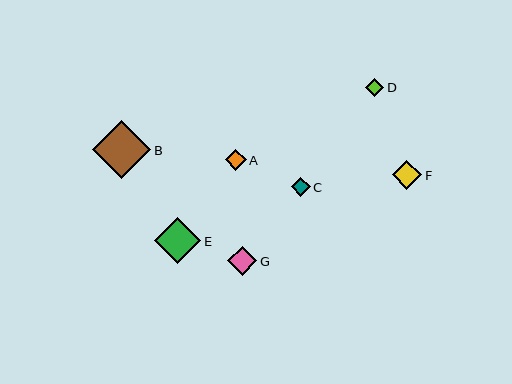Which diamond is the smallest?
Diamond D is the smallest with a size of approximately 18 pixels.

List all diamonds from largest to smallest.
From largest to smallest: B, E, G, F, A, C, D.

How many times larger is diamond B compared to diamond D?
Diamond B is approximately 3.2 times the size of diamond D.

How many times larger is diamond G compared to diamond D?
Diamond G is approximately 1.6 times the size of diamond D.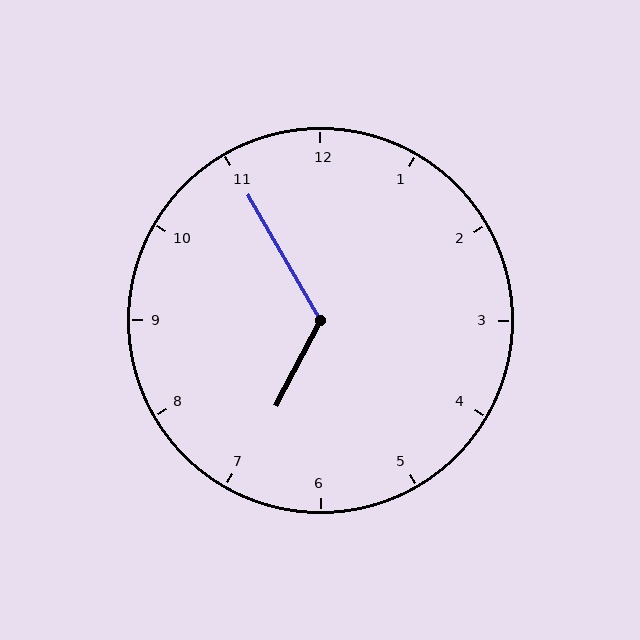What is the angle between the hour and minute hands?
Approximately 122 degrees.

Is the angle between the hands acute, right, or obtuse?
It is obtuse.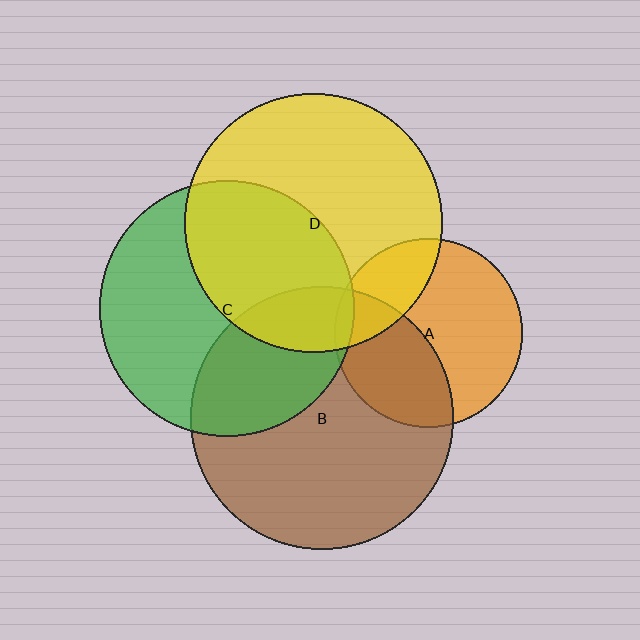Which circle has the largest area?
Circle B (brown).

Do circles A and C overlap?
Yes.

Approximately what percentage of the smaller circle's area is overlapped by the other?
Approximately 5%.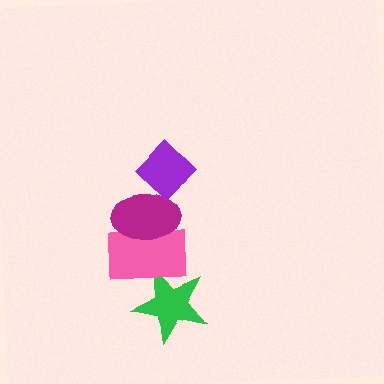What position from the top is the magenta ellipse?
The magenta ellipse is 2nd from the top.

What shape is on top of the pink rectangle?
The magenta ellipse is on top of the pink rectangle.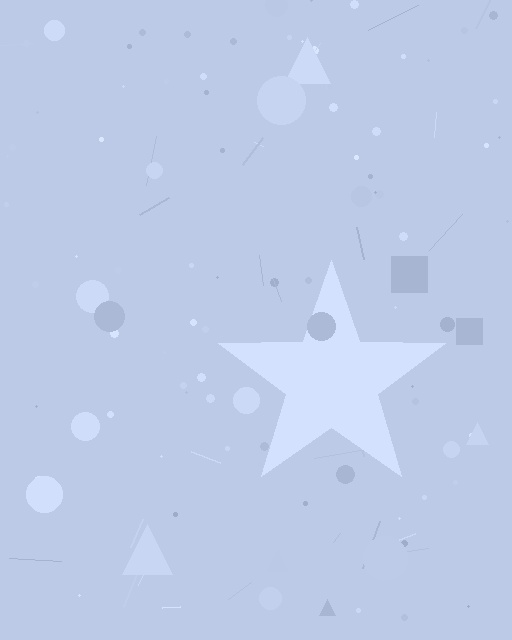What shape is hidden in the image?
A star is hidden in the image.